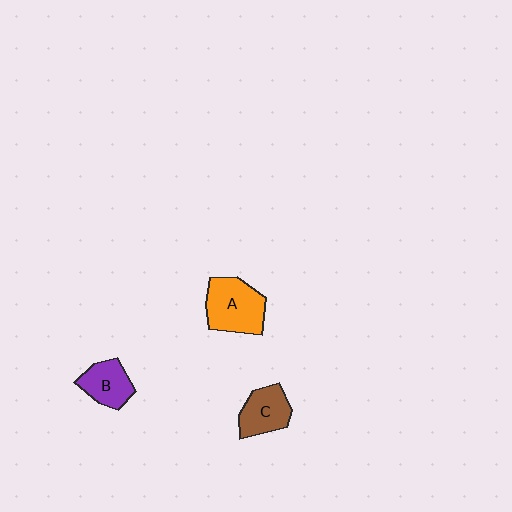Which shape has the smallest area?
Shape B (purple).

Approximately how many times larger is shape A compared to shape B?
Approximately 1.5 times.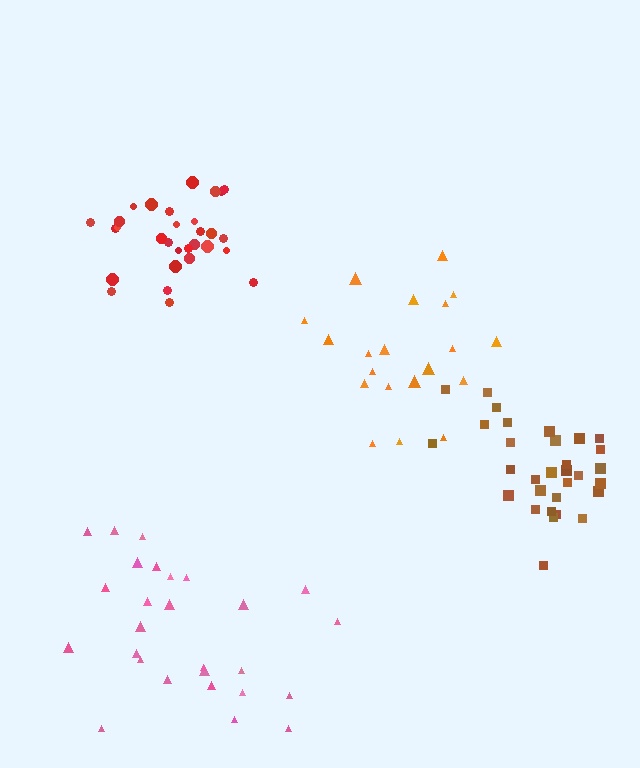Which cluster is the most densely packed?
Red.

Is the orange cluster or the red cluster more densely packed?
Red.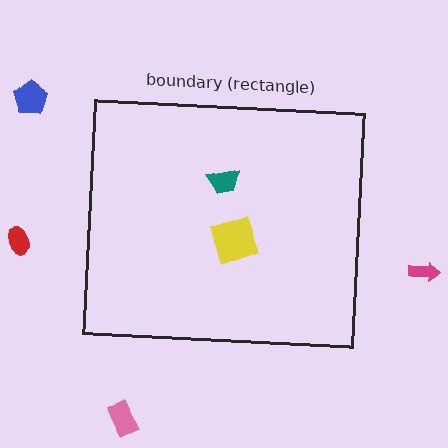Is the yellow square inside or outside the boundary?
Inside.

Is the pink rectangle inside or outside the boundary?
Outside.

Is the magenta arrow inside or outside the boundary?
Outside.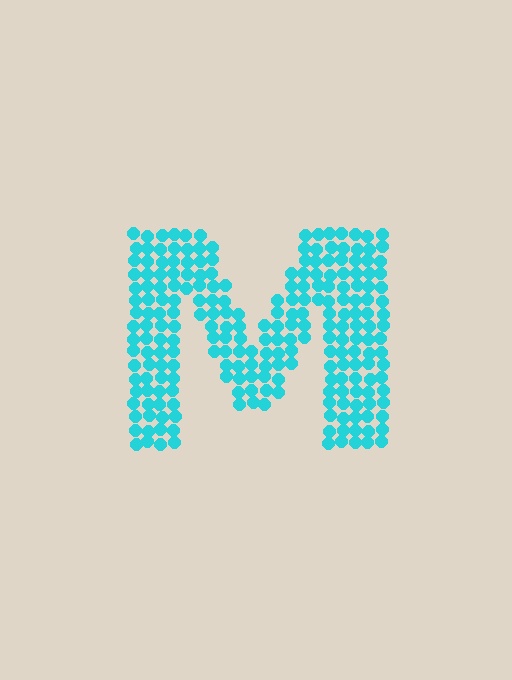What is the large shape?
The large shape is the letter M.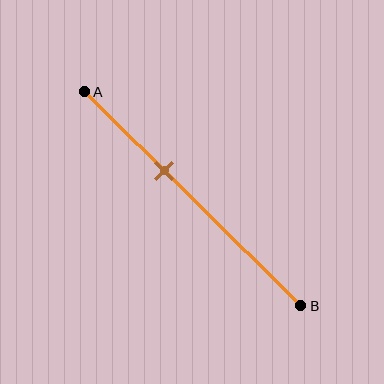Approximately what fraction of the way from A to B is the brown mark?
The brown mark is approximately 35% of the way from A to B.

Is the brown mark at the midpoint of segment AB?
No, the mark is at about 35% from A, not at the 50% midpoint.